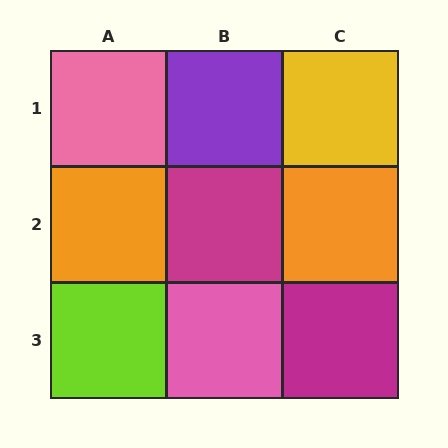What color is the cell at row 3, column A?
Lime.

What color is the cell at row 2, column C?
Orange.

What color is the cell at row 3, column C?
Magenta.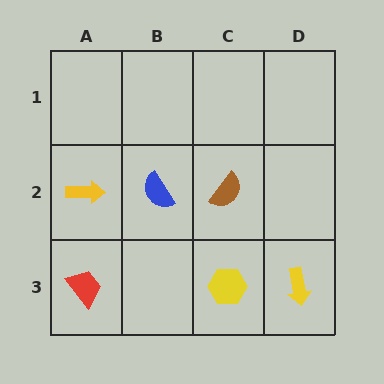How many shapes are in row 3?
3 shapes.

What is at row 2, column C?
A brown semicircle.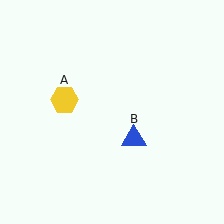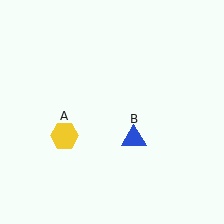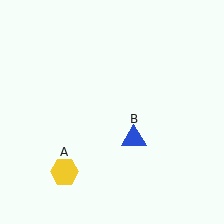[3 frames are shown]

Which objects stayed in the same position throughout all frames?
Blue triangle (object B) remained stationary.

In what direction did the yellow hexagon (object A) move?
The yellow hexagon (object A) moved down.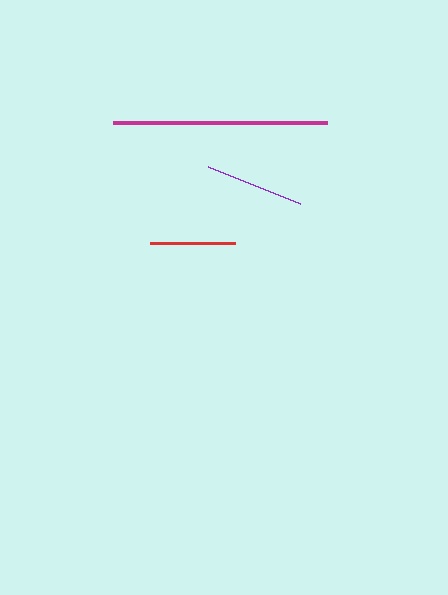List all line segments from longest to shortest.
From longest to shortest: magenta, purple, red.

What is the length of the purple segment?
The purple segment is approximately 99 pixels long.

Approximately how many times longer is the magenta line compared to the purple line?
The magenta line is approximately 2.2 times the length of the purple line.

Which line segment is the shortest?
The red line is the shortest at approximately 85 pixels.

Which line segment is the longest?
The magenta line is the longest at approximately 213 pixels.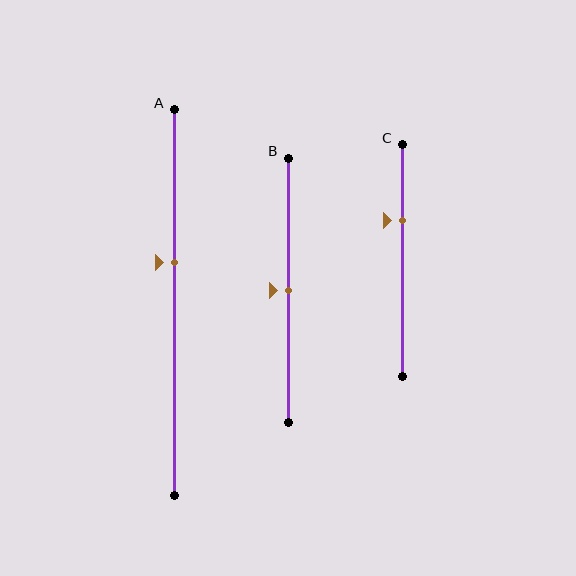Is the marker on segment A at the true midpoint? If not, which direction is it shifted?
No, the marker on segment A is shifted upward by about 10% of the segment length.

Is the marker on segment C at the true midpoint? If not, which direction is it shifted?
No, the marker on segment C is shifted upward by about 17% of the segment length.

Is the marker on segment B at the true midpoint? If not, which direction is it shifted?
Yes, the marker on segment B is at the true midpoint.